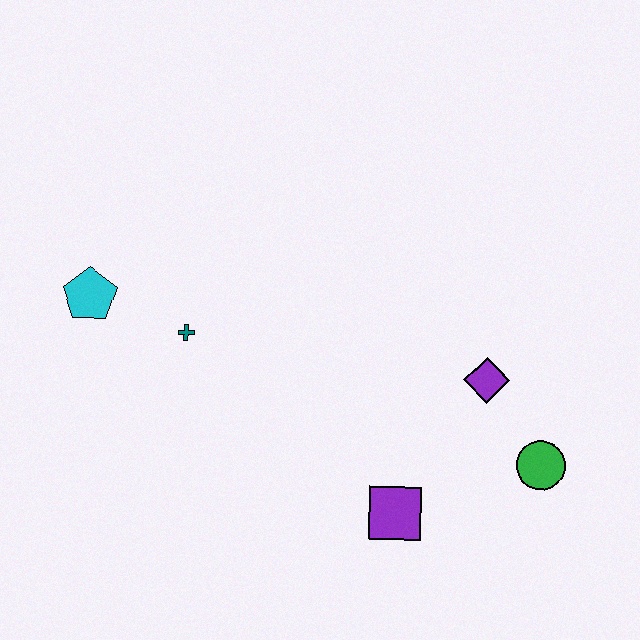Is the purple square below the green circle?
Yes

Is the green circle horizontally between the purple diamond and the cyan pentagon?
No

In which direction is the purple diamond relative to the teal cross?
The purple diamond is to the right of the teal cross.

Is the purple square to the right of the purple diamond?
No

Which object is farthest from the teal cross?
The green circle is farthest from the teal cross.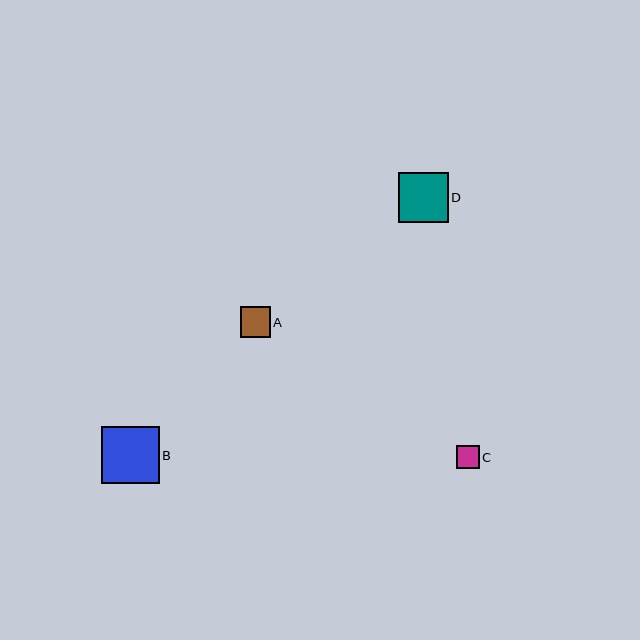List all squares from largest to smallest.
From largest to smallest: B, D, A, C.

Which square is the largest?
Square B is the largest with a size of approximately 58 pixels.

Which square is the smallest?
Square C is the smallest with a size of approximately 23 pixels.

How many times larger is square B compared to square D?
Square B is approximately 1.2 times the size of square D.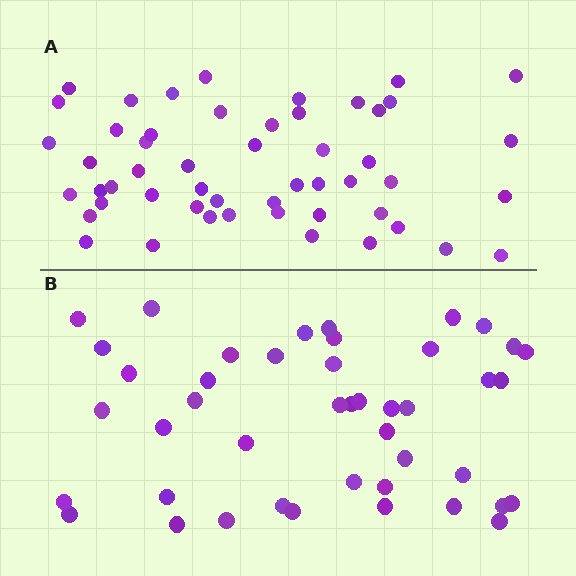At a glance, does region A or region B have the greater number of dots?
Region A (the top region) has more dots.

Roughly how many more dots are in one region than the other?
Region A has roughly 8 or so more dots than region B.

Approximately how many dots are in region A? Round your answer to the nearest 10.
About 50 dots. (The exact count is 52, which rounds to 50.)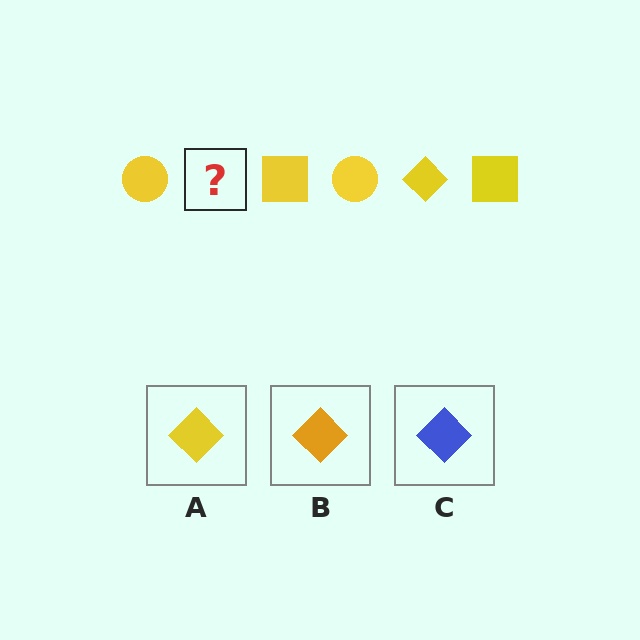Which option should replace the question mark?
Option A.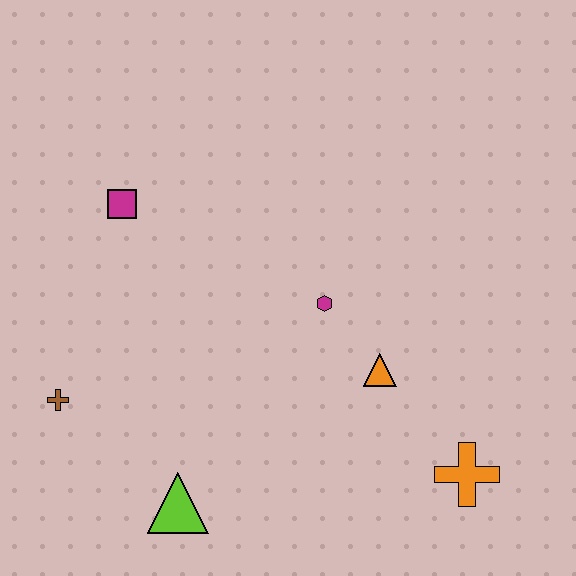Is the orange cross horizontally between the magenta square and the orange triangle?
No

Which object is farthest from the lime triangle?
The magenta square is farthest from the lime triangle.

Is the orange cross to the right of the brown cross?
Yes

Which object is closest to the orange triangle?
The magenta hexagon is closest to the orange triangle.